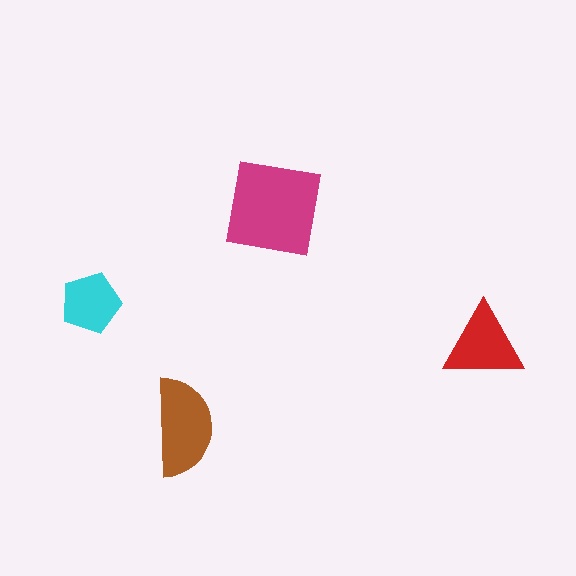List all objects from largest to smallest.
The magenta square, the brown semicircle, the red triangle, the cyan pentagon.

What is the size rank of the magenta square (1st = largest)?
1st.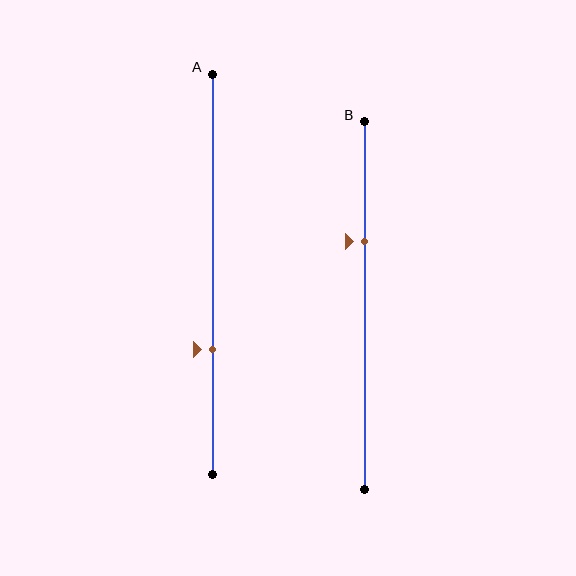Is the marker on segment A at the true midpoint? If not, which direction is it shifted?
No, the marker on segment A is shifted downward by about 19% of the segment length.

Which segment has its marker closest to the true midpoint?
Segment B has its marker closest to the true midpoint.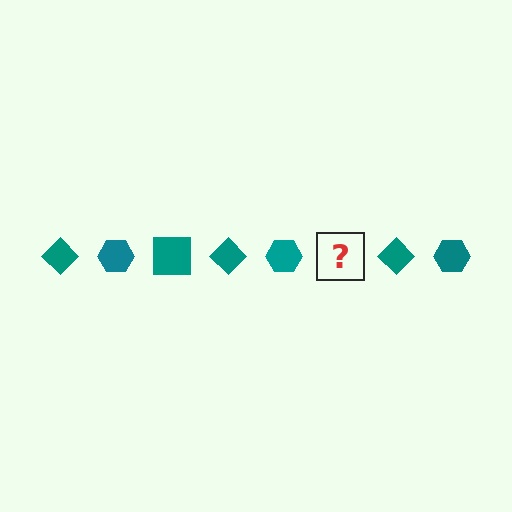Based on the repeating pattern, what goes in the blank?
The blank should be a teal square.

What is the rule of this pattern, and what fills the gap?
The rule is that the pattern cycles through diamond, hexagon, square shapes in teal. The gap should be filled with a teal square.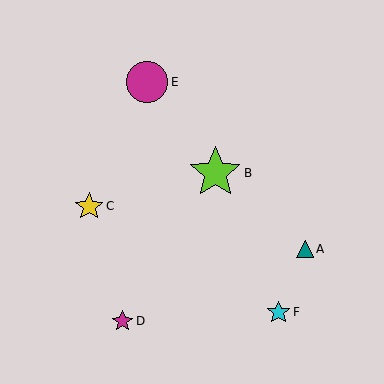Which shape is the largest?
The lime star (labeled B) is the largest.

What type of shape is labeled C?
Shape C is a yellow star.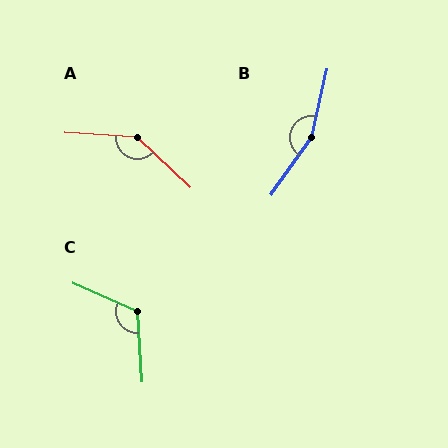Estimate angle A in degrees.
Approximately 141 degrees.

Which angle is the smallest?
C, at approximately 117 degrees.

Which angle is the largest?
B, at approximately 157 degrees.